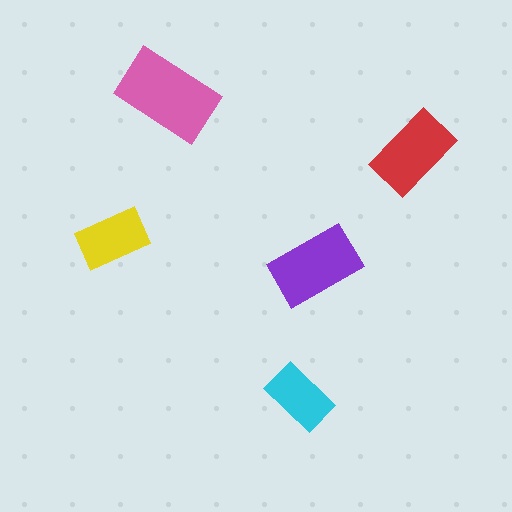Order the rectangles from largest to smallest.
the pink one, the purple one, the red one, the yellow one, the cyan one.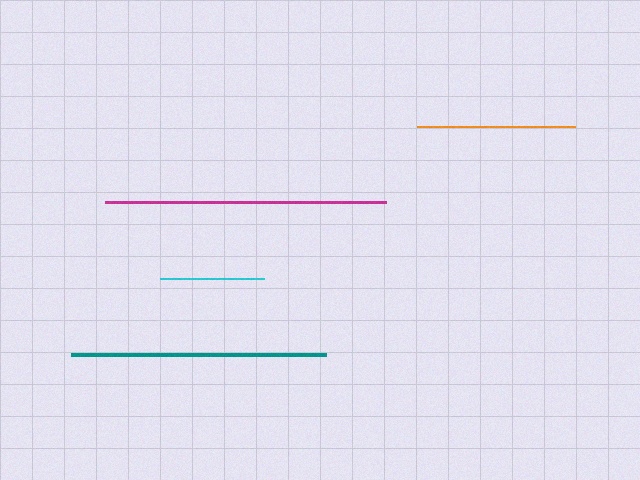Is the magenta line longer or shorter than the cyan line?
The magenta line is longer than the cyan line.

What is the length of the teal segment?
The teal segment is approximately 255 pixels long.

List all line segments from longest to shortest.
From longest to shortest: magenta, teal, orange, cyan.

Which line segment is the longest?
The magenta line is the longest at approximately 281 pixels.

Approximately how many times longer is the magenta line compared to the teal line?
The magenta line is approximately 1.1 times the length of the teal line.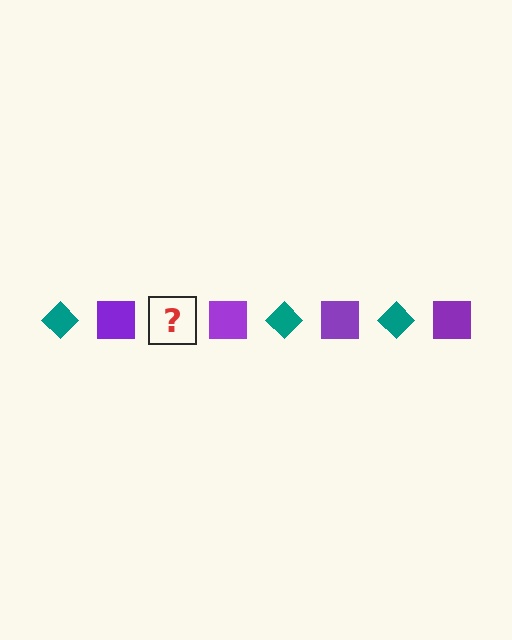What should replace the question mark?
The question mark should be replaced with a teal diamond.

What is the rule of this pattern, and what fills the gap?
The rule is that the pattern alternates between teal diamond and purple square. The gap should be filled with a teal diamond.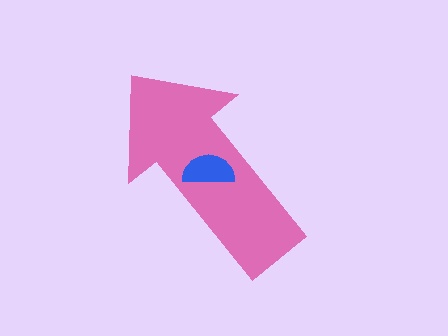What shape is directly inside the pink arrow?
The blue semicircle.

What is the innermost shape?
The blue semicircle.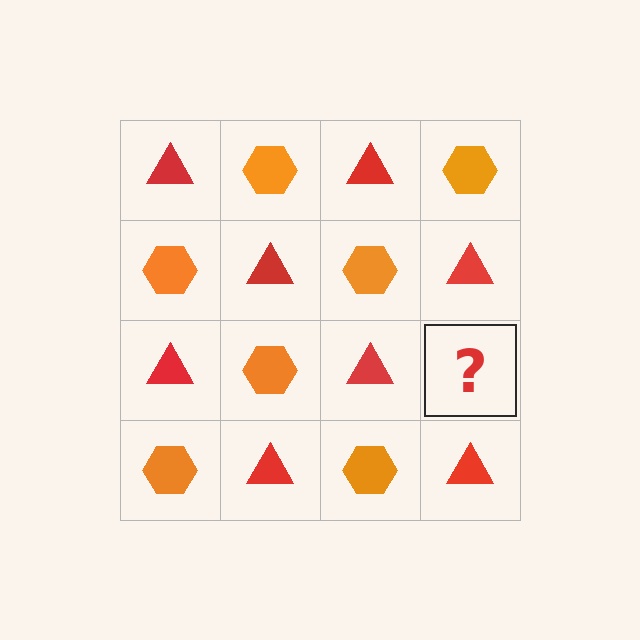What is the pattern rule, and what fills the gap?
The rule is that it alternates red triangle and orange hexagon in a checkerboard pattern. The gap should be filled with an orange hexagon.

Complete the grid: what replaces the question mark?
The question mark should be replaced with an orange hexagon.